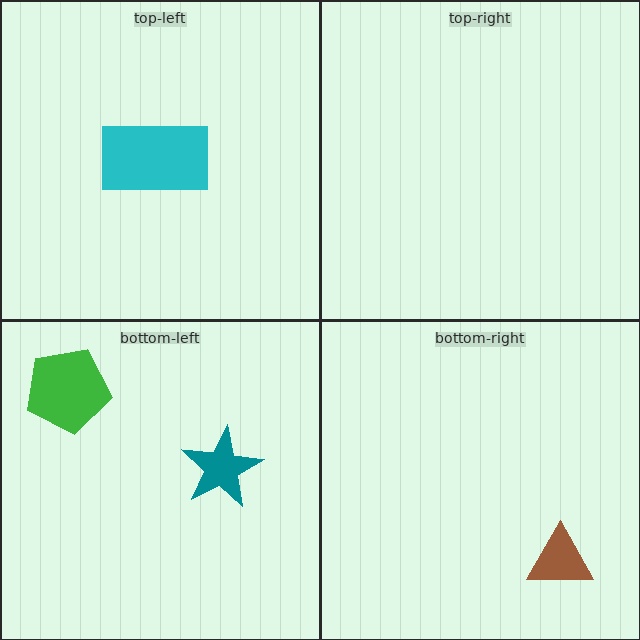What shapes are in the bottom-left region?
The teal star, the green pentagon.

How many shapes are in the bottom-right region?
1.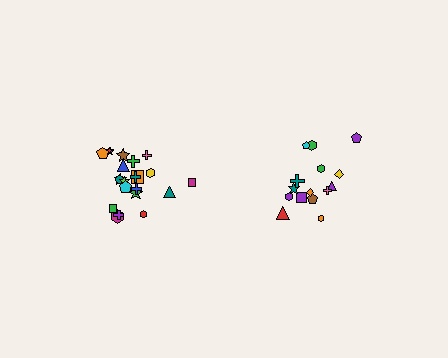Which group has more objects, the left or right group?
The left group.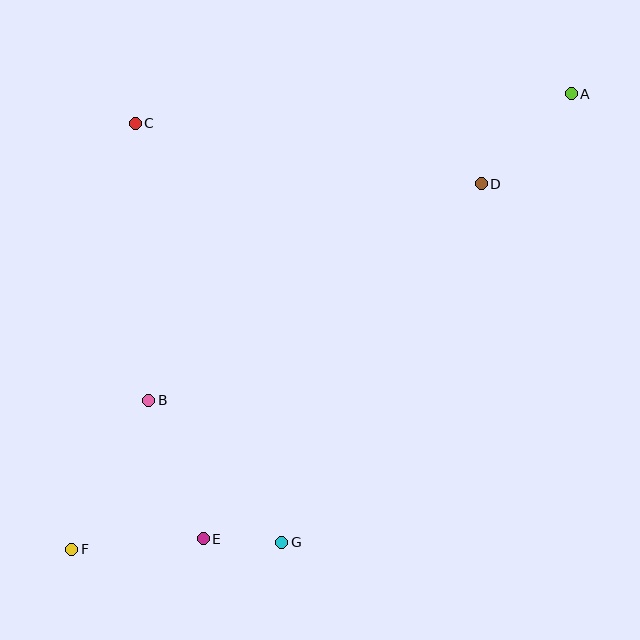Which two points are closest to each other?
Points E and G are closest to each other.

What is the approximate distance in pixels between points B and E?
The distance between B and E is approximately 149 pixels.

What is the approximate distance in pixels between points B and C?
The distance between B and C is approximately 277 pixels.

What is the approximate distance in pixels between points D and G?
The distance between D and G is approximately 411 pixels.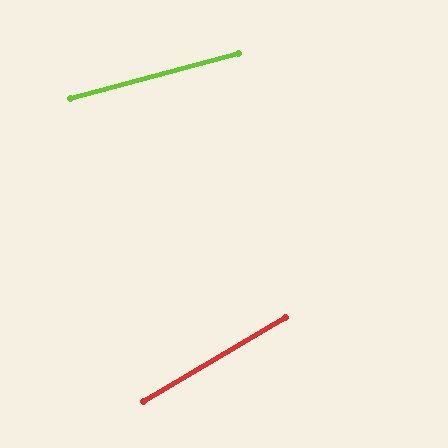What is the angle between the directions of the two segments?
Approximately 16 degrees.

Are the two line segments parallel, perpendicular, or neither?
Neither parallel nor perpendicular — they differ by about 16°.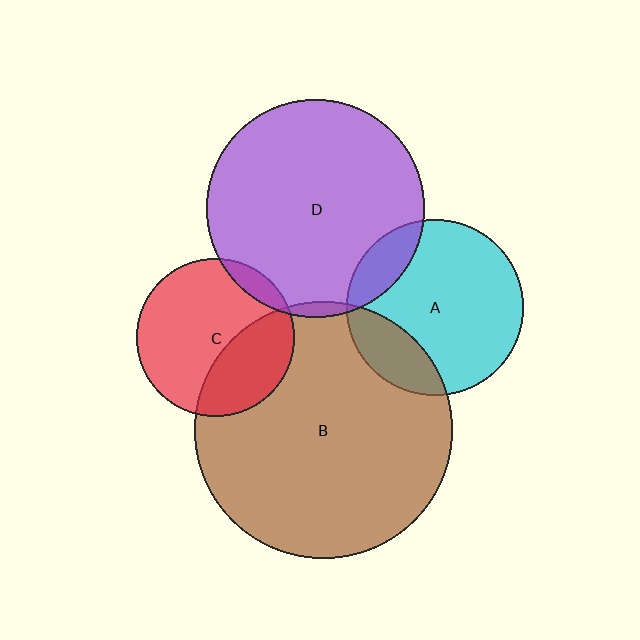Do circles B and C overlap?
Yes.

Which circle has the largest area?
Circle B (brown).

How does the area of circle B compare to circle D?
Approximately 1.4 times.